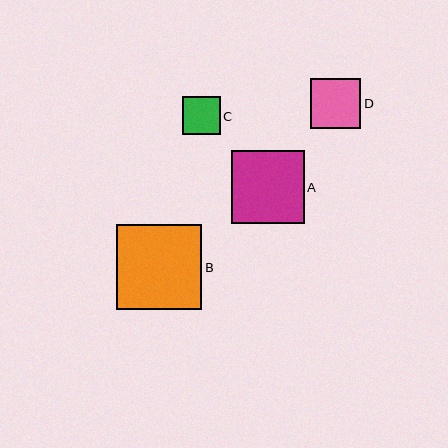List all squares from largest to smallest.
From largest to smallest: B, A, D, C.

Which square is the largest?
Square B is the largest with a size of approximately 85 pixels.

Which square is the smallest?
Square C is the smallest with a size of approximately 38 pixels.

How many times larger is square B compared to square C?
Square B is approximately 2.3 times the size of square C.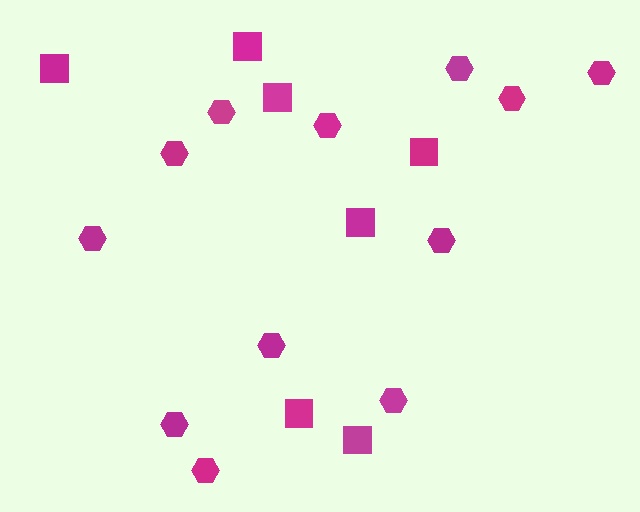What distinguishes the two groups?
There are 2 groups: one group of squares (7) and one group of hexagons (12).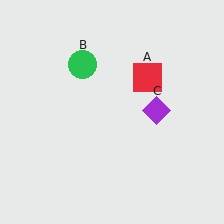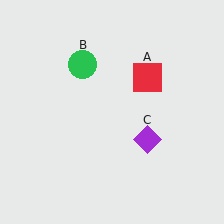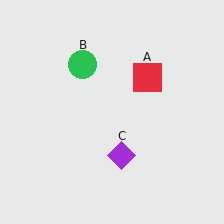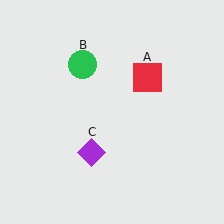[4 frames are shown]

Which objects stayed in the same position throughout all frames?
Red square (object A) and green circle (object B) remained stationary.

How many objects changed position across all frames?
1 object changed position: purple diamond (object C).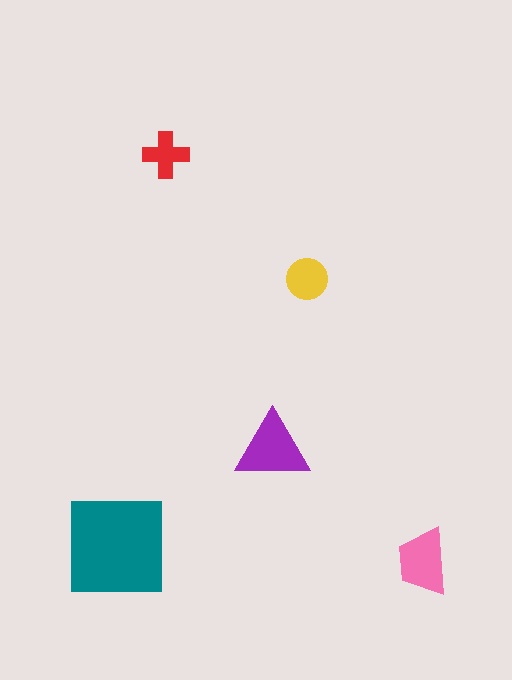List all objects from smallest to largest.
The red cross, the yellow circle, the pink trapezoid, the purple triangle, the teal square.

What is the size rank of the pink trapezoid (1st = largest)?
3rd.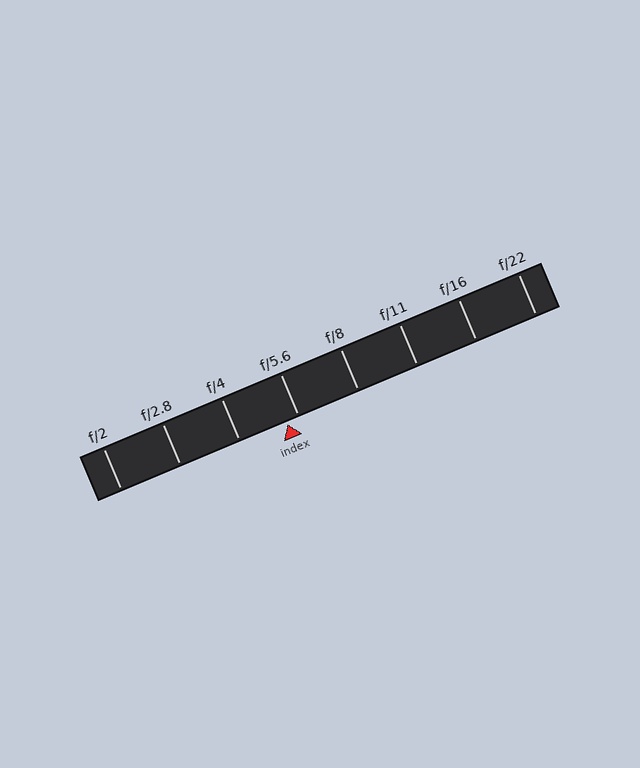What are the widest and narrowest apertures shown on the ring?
The widest aperture shown is f/2 and the narrowest is f/22.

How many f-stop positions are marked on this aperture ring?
There are 8 f-stop positions marked.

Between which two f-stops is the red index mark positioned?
The index mark is between f/4 and f/5.6.